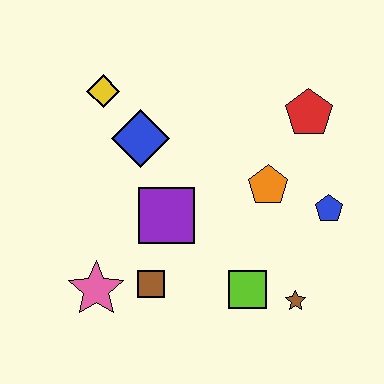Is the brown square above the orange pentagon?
No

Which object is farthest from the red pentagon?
The pink star is farthest from the red pentagon.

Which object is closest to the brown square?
The pink star is closest to the brown square.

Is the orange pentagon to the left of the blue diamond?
No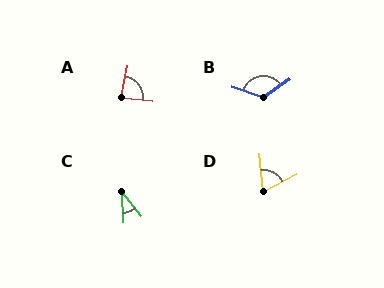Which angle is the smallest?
C, at approximately 37 degrees.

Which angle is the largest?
B, at approximately 126 degrees.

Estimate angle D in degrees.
Approximately 69 degrees.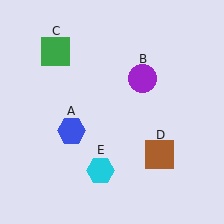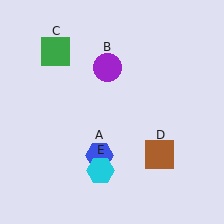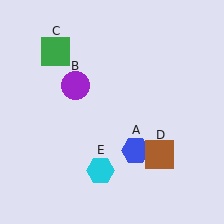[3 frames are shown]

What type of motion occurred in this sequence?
The blue hexagon (object A), purple circle (object B) rotated counterclockwise around the center of the scene.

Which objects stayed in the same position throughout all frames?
Green square (object C) and brown square (object D) and cyan hexagon (object E) remained stationary.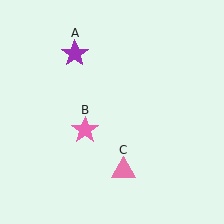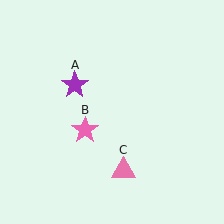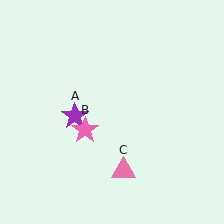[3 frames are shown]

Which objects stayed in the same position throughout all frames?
Pink star (object B) and pink triangle (object C) remained stationary.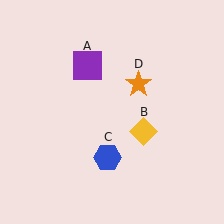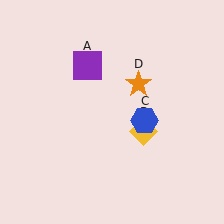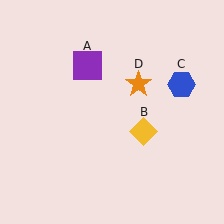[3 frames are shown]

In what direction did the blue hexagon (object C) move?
The blue hexagon (object C) moved up and to the right.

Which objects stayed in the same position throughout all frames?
Purple square (object A) and yellow diamond (object B) and orange star (object D) remained stationary.